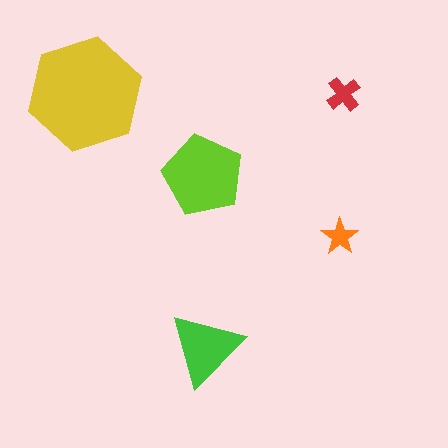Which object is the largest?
The yellow hexagon.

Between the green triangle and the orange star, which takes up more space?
The green triangle.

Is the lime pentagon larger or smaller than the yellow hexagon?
Smaller.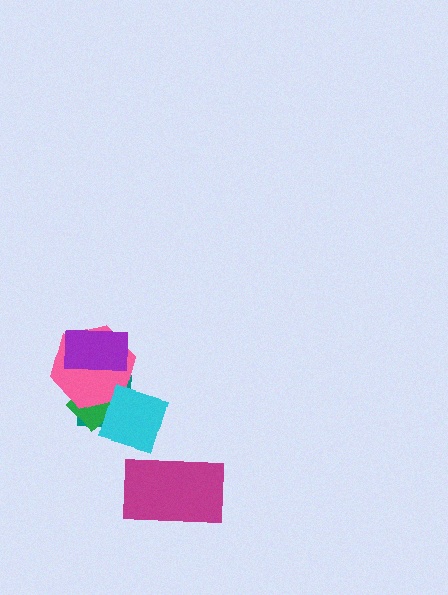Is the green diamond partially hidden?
Yes, it is partially covered by another shape.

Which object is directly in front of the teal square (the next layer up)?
The green diamond is directly in front of the teal square.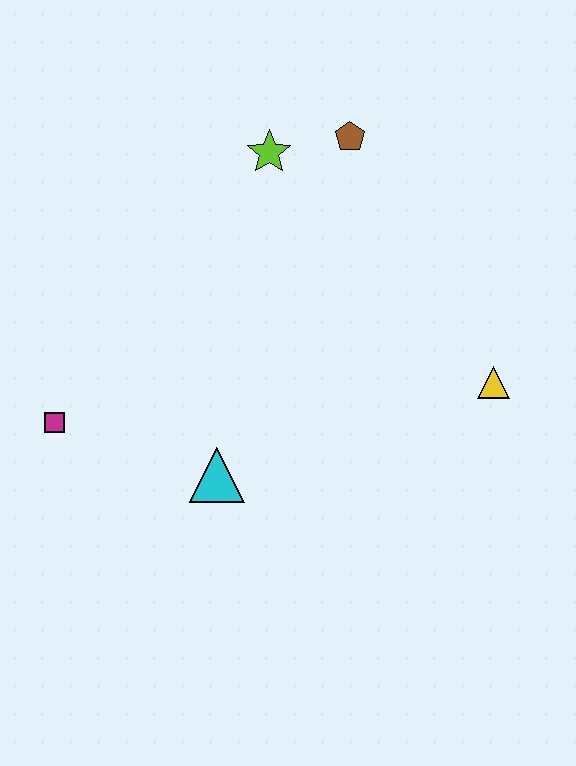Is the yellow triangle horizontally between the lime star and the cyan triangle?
No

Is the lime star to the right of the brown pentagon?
No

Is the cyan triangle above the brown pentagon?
No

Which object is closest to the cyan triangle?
The magenta square is closest to the cyan triangle.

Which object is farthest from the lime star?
The magenta square is farthest from the lime star.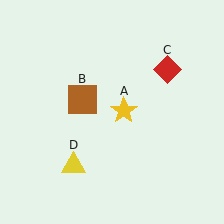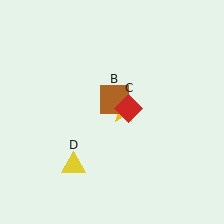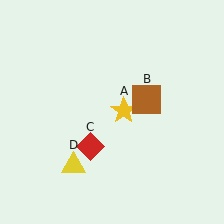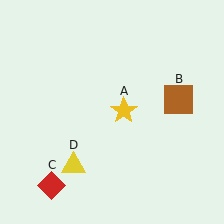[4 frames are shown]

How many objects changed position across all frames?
2 objects changed position: brown square (object B), red diamond (object C).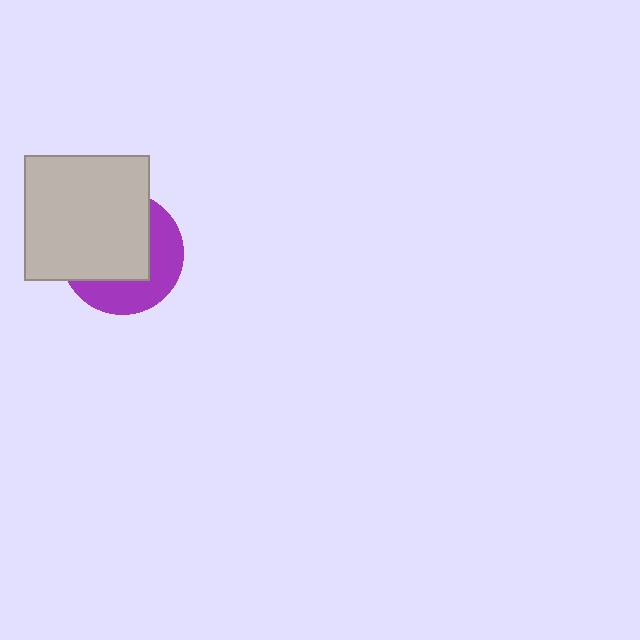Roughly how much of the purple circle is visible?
A small part of it is visible (roughly 41%).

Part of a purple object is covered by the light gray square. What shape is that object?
It is a circle.